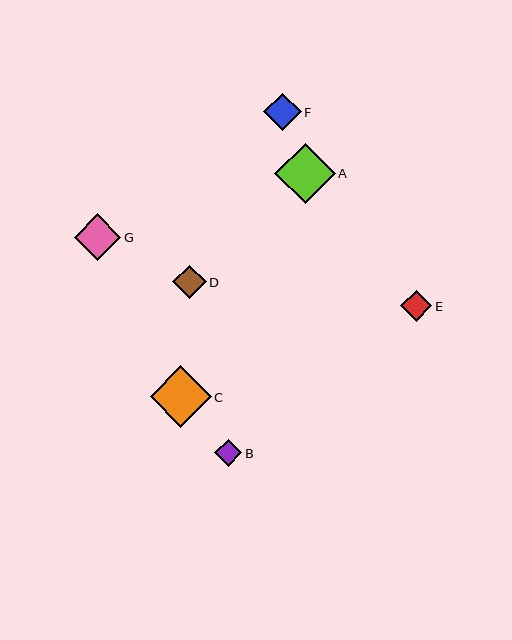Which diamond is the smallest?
Diamond B is the smallest with a size of approximately 27 pixels.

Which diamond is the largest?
Diamond C is the largest with a size of approximately 61 pixels.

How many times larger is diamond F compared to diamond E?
Diamond F is approximately 1.2 times the size of diamond E.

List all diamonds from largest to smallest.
From largest to smallest: C, A, G, F, D, E, B.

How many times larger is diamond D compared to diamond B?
Diamond D is approximately 1.2 times the size of diamond B.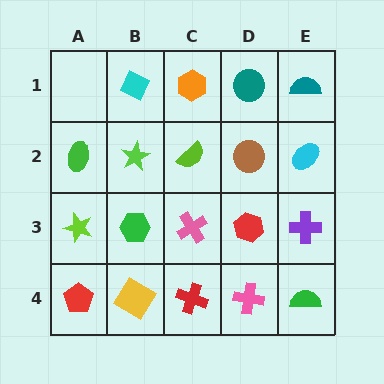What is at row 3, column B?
A green hexagon.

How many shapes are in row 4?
5 shapes.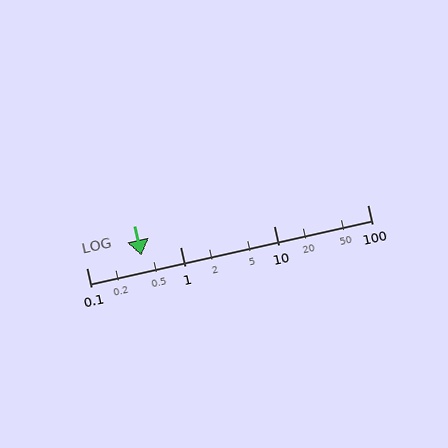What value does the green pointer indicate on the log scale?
The pointer indicates approximately 0.39.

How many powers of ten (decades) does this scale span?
The scale spans 3 decades, from 0.1 to 100.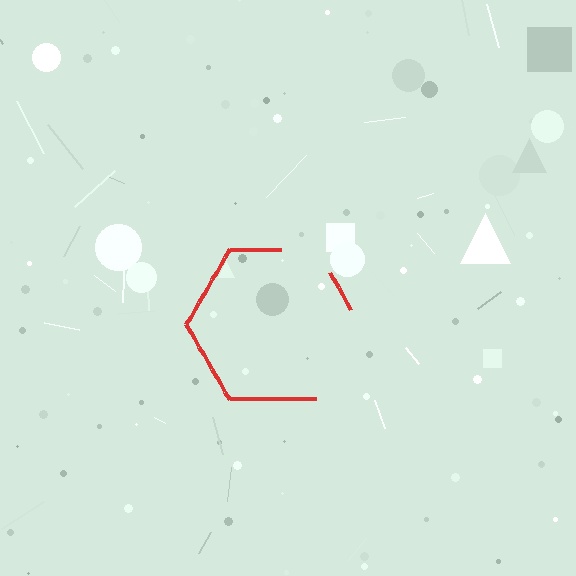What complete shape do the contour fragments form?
The contour fragments form a hexagon.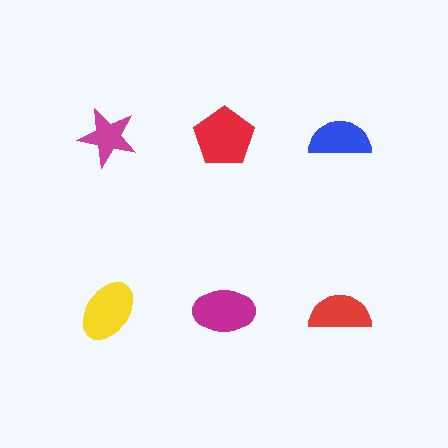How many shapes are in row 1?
3 shapes.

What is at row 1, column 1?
A magenta star.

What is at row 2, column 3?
A red semicircle.